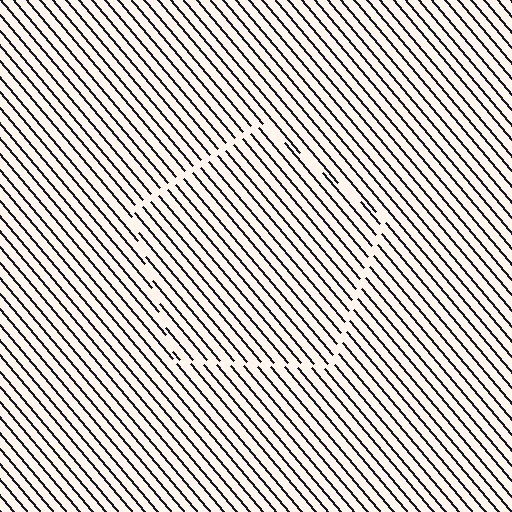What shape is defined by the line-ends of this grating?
An illusory pentagon. The interior of the shape contains the same grating, shifted by half a period — the contour is defined by the phase discontinuity where line-ends from the inner and outer gratings abut.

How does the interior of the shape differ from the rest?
The interior of the shape contains the same grating, shifted by half a period — the contour is defined by the phase discontinuity where line-ends from the inner and outer gratings abut.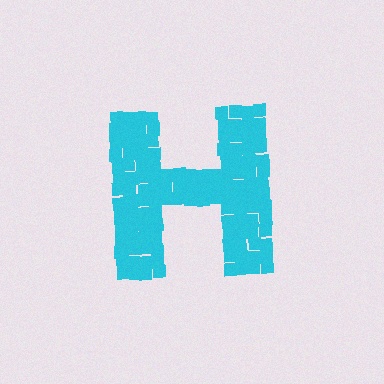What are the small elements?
The small elements are squares.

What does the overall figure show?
The overall figure shows the letter H.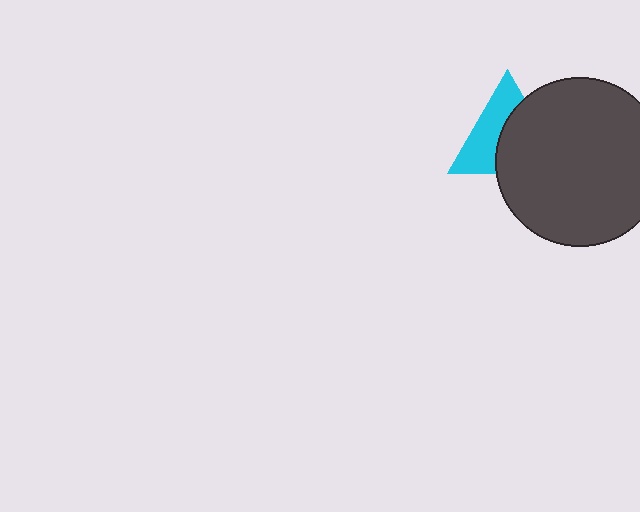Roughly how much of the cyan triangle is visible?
About half of it is visible (roughly 48%).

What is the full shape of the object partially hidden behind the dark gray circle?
The partially hidden object is a cyan triangle.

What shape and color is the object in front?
The object in front is a dark gray circle.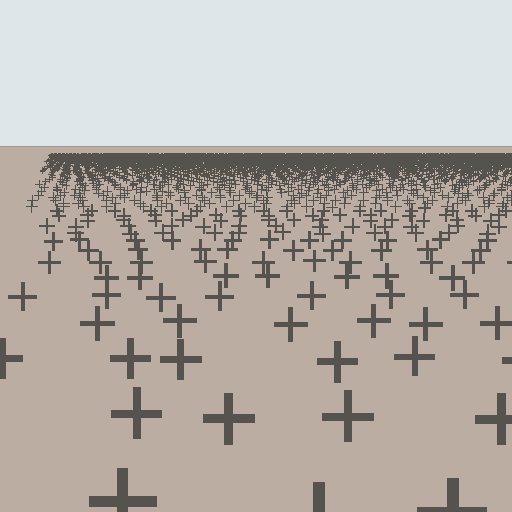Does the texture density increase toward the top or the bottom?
Density increases toward the top.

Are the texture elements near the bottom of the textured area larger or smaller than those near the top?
Larger. Near the bottom, elements are closer to the viewer and appear at a bigger on-screen size.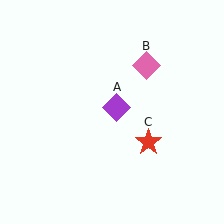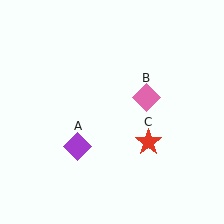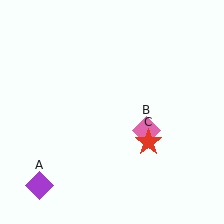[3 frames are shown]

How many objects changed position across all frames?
2 objects changed position: purple diamond (object A), pink diamond (object B).